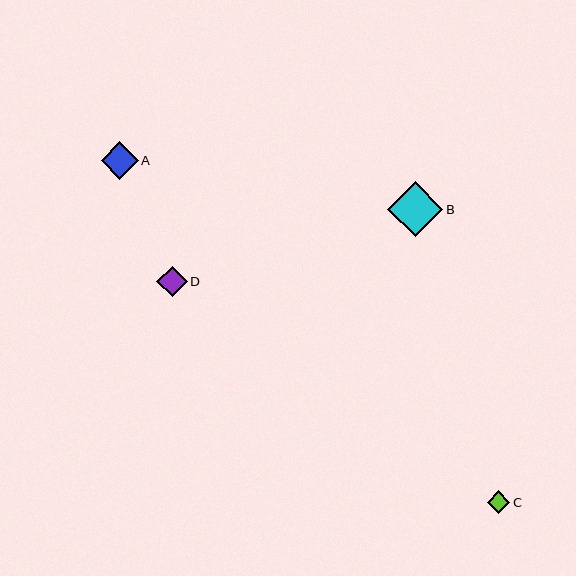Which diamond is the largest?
Diamond B is the largest with a size of approximately 55 pixels.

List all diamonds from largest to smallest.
From largest to smallest: B, A, D, C.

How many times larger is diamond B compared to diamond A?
Diamond B is approximately 1.5 times the size of diamond A.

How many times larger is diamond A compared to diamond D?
Diamond A is approximately 1.2 times the size of diamond D.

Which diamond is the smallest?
Diamond C is the smallest with a size of approximately 22 pixels.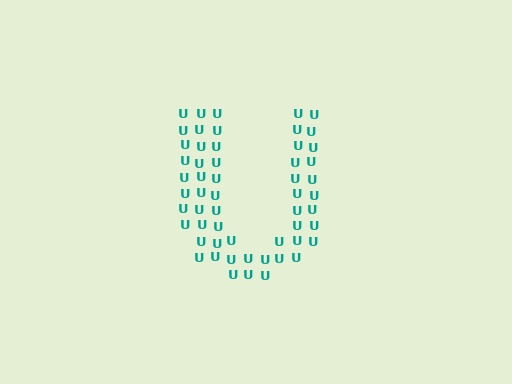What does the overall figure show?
The overall figure shows the letter U.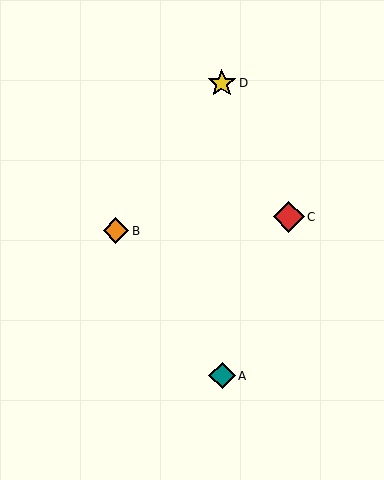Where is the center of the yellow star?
The center of the yellow star is at (222, 83).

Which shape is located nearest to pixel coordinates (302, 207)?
The red diamond (labeled C) at (289, 217) is nearest to that location.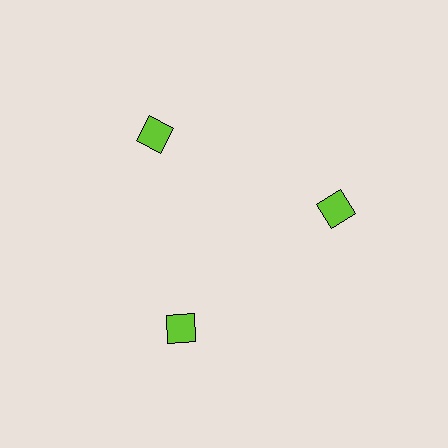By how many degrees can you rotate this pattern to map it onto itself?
The pattern maps onto itself every 120 degrees of rotation.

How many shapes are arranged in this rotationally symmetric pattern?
There are 3 shapes, arranged in 3 groups of 1.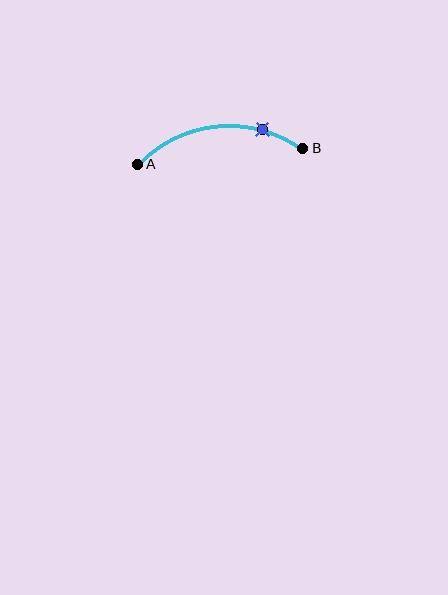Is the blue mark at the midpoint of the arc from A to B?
No. The blue mark lies on the arc but is closer to endpoint B. The arc midpoint would be at the point on the curve equidistant along the arc from both A and B.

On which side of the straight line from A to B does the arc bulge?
The arc bulges above the straight line connecting A and B.